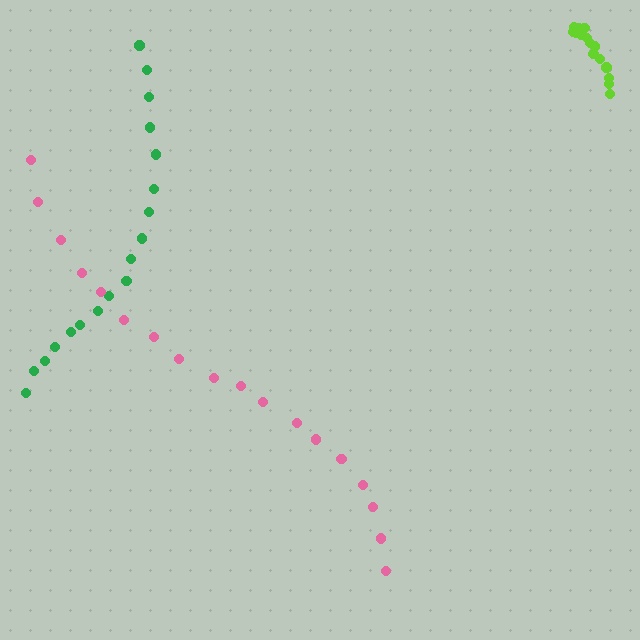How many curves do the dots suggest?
There are 3 distinct paths.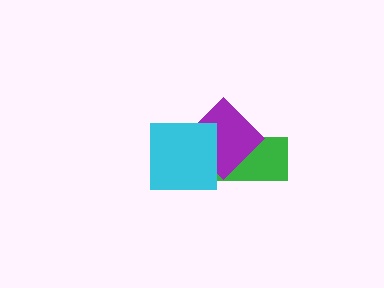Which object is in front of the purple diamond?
The cyan square is in front of the purple diamond.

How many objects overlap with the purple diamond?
2 objects overlap with the purple diamond.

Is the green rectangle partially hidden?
Yes, it is partially covered by another shape.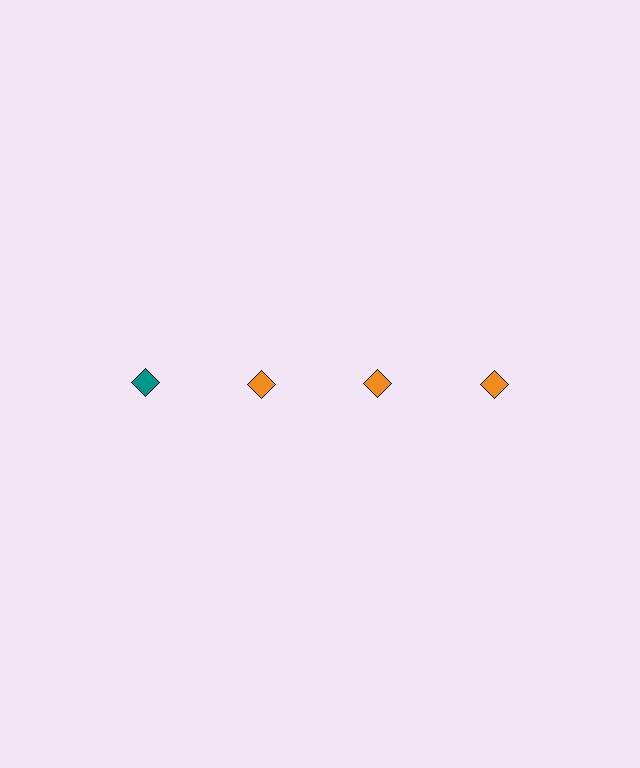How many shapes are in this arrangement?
There are 4 shapes arranged in a grid pattern.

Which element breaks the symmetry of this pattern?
The teal diamond in the top row, leftmost column breaks the symmetry. All other shapes are orange diamonds.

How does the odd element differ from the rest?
It has a different color: teal instead of orange.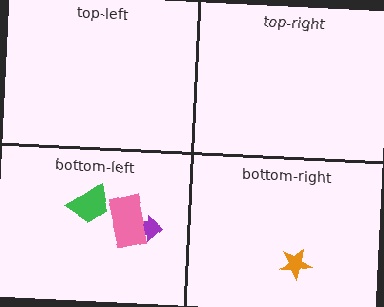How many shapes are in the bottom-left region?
3.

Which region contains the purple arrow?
The bottom-left region.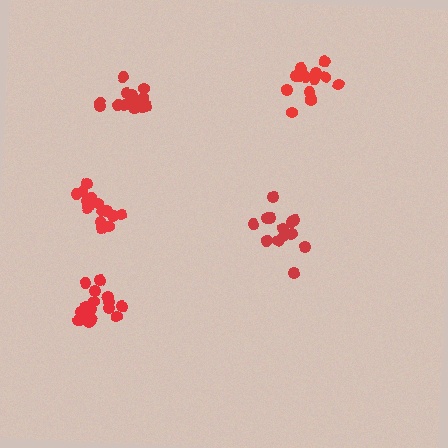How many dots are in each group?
Group 1: 17 dots, Group 2: 14 dots, Group 3: 14 dots, Group 4: 14 dots, Group 5: 17 dots (76 total).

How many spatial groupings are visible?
There are 5 spatial groupings.